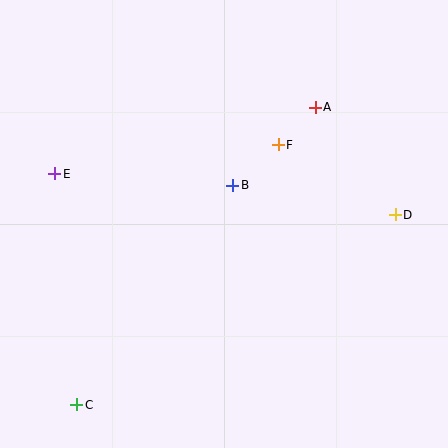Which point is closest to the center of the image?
Point B at (233, 185) is closest to the center.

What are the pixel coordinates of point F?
Point F is at (278, 145).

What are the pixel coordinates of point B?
Point B is at (233, 185).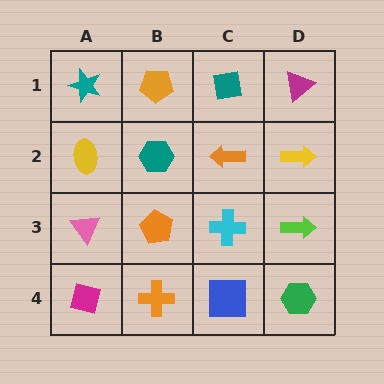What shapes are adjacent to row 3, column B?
A teal hexagon (row 2, column B), an orange cross (row 4, column B), a pink triangle (row 3, column A), a cyan cross (row 3, column C).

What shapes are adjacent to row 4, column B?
An orange pentagon (row 3, column B), a magenta square (row 4, column A), a blue square (row 4, column C).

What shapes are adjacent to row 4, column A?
A pink triangle (row 3, column A), an orange cross (row 4, column B).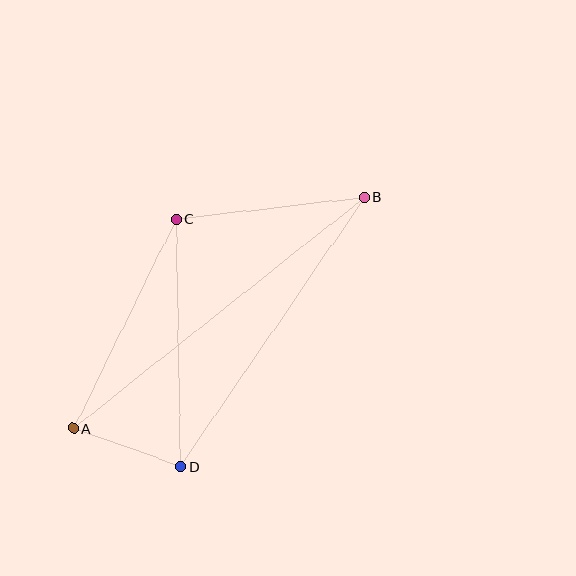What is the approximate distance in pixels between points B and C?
The distance between B and C is approximately 190 pixels.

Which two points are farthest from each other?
Points A and B are farthest from each other.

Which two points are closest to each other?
Points A and D are closest to each other.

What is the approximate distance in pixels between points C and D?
The distance between C and D is approximately 248 pixels.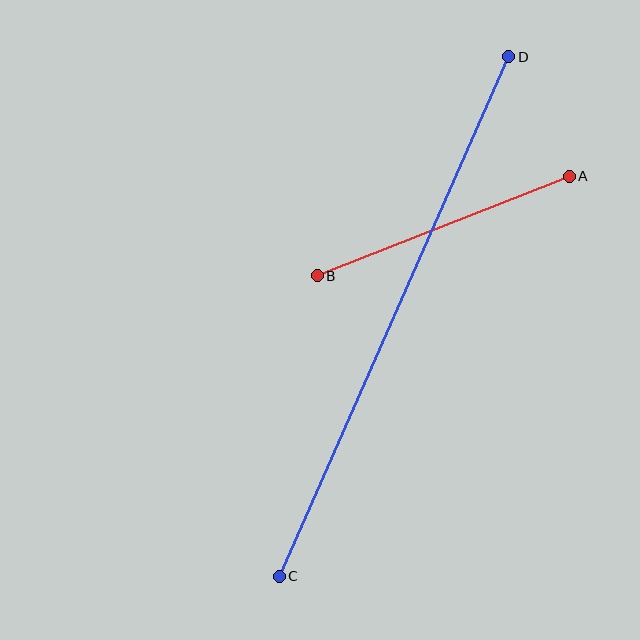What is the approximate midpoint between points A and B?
The midpoint is at approximately (443, 226) pixels.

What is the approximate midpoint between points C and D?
The midpoint is at approximately (394, 317) pixels.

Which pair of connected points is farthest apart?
Points C and D are farthest apart.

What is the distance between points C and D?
The distance is approximately 568 pixels.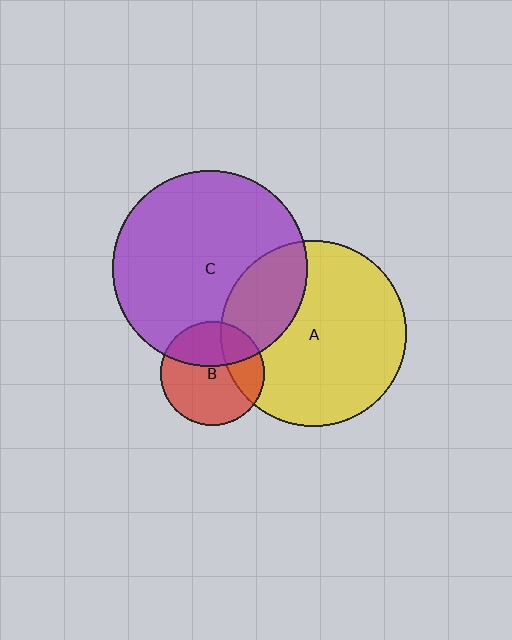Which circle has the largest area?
Circle C (purple).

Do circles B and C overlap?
Yes.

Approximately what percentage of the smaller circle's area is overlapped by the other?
Approximately 35%.